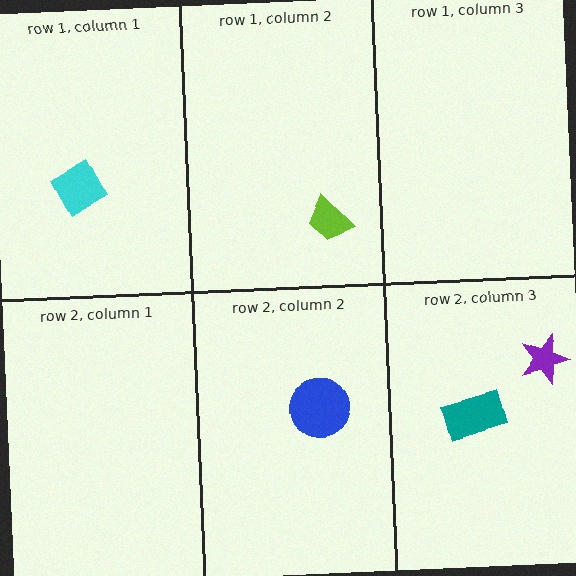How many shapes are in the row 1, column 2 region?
1.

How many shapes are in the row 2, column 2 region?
1.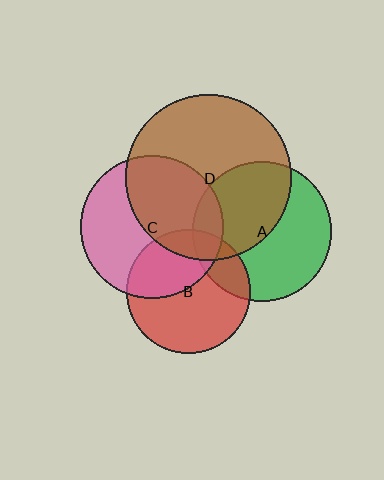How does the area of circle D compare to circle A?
Approximately 1.4 times.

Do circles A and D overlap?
Yes.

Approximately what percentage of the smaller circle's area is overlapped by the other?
Approximately 45%.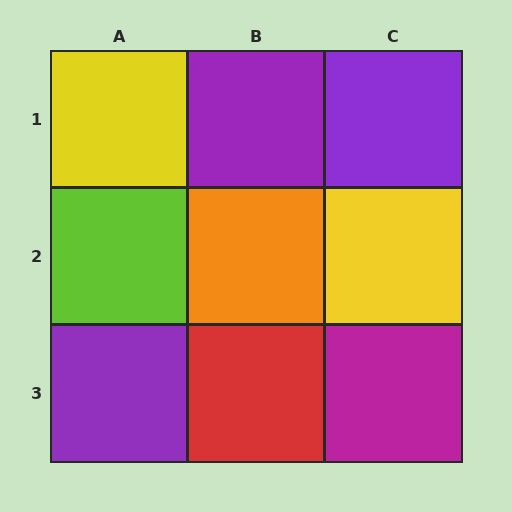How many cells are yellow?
2 cells are yellow.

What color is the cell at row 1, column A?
Yellow.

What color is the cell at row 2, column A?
Lime.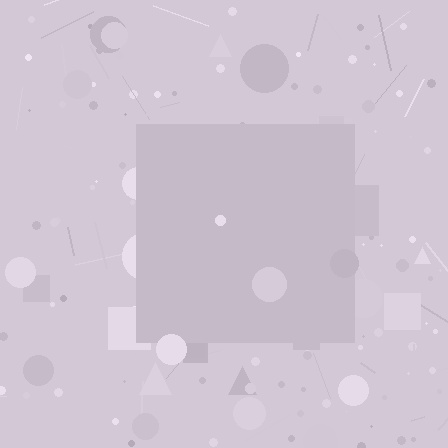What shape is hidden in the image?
A square is hidden in the image.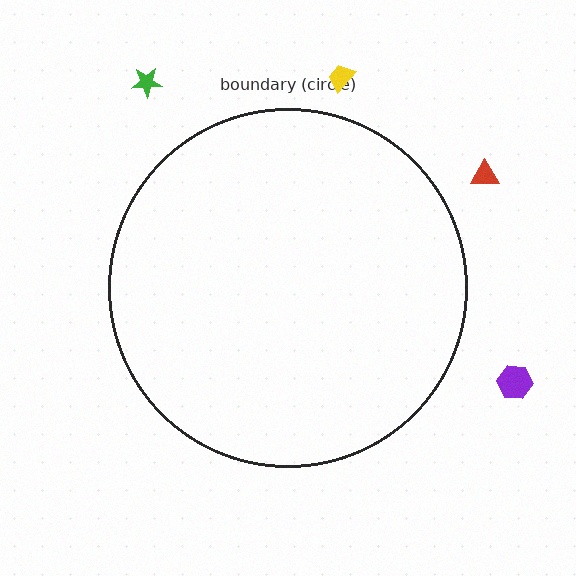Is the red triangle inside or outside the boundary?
Outside.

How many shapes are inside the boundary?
0 inside, 4 outside.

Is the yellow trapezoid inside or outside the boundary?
Outside.